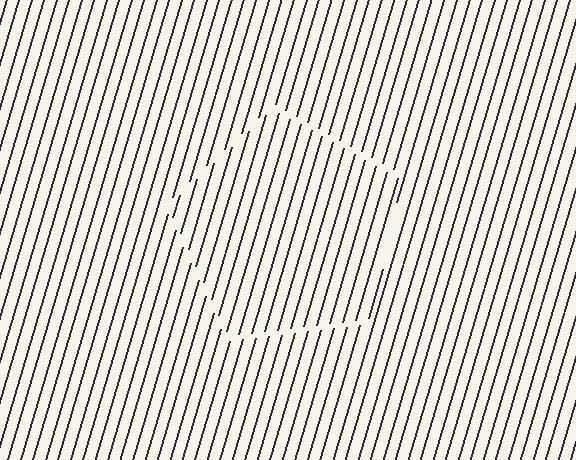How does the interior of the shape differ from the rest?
The interior of the shape contains the same grating, shifted by half a period — the contour is defined by the phase discontinuity where line-ends from the inner and outer gratings abut.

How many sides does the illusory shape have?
5 sides — the line-ends trace a pentagon.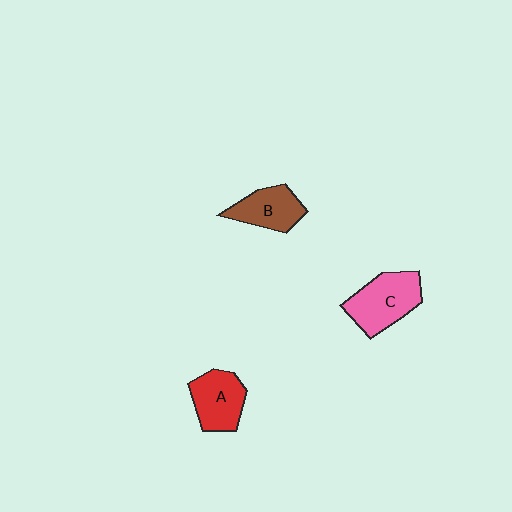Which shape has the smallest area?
Shape B (brown).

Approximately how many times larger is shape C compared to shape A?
Approximately 1.2 times.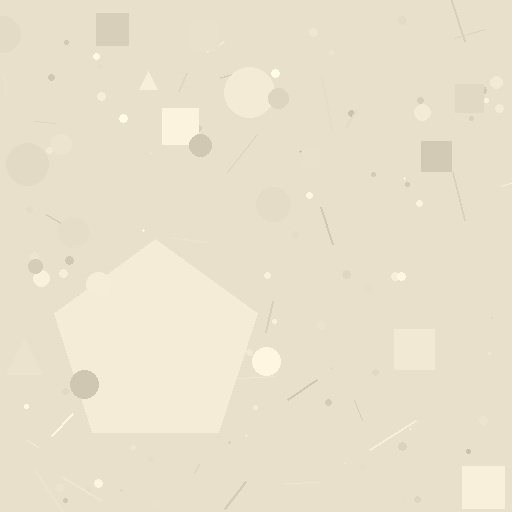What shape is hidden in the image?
A pentagon is hidden in the image.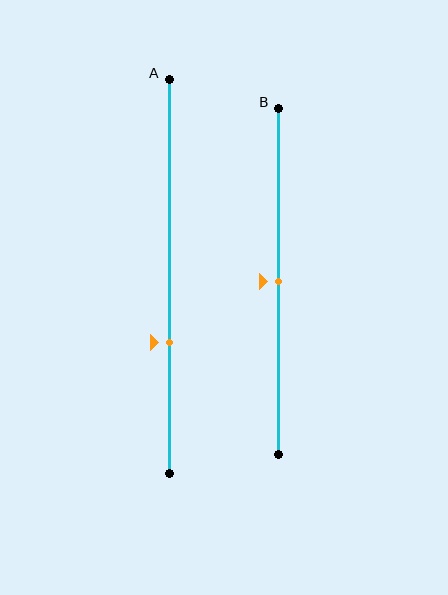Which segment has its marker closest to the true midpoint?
Segment B has its marker closest to the true midpoint.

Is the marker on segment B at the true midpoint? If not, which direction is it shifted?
Yes, the marker on segment B is at the true midpoint.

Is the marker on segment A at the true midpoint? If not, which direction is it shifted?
No, the marker on segment A is shifted downward by about 17% of the segment length.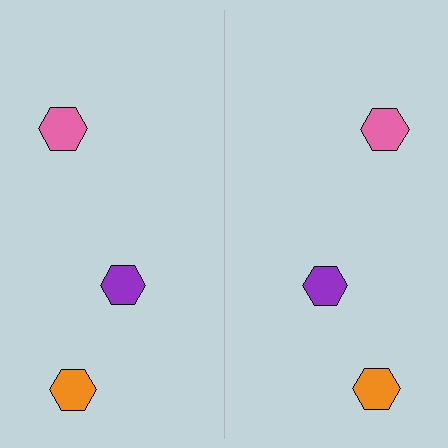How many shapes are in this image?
There are 6 shapes in this image.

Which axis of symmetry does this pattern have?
The pattern has a vertical axis of symmetry running through the center of the image.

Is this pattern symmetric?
Yes, this pattern has bilateral (reflection) symmetry.